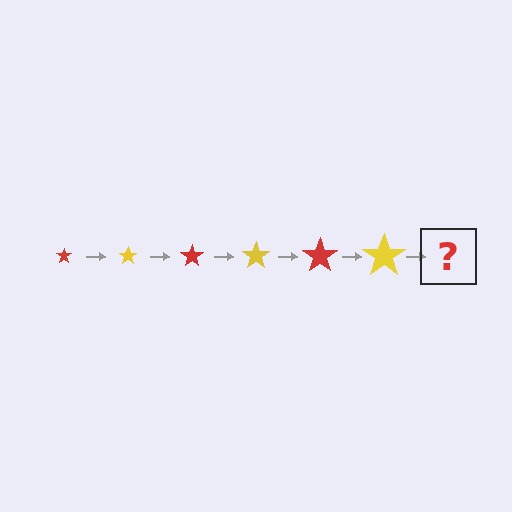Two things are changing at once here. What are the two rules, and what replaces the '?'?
The two rules are that the star grows larger each step and the color cycles through red and yellow. The '?' should be a red star, larger than the previous one.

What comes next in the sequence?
The next element should be a red star, larger than the previous one.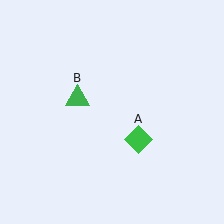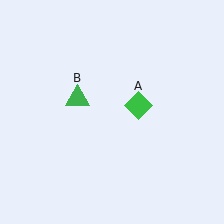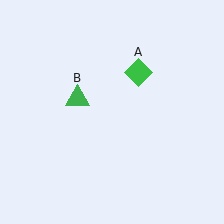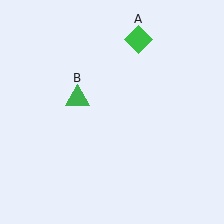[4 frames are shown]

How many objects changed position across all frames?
1 object changed position: green diamond (object A).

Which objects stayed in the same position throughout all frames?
Green triangle (object B) remained stationary.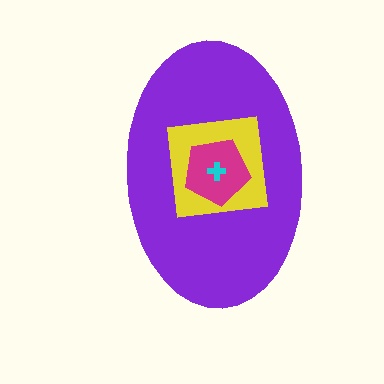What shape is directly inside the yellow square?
The magenta pentagon.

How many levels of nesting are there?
4.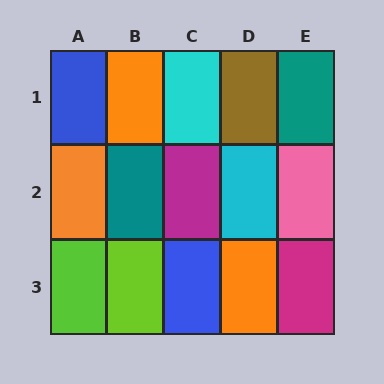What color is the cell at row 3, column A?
Lime.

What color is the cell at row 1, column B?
Orange.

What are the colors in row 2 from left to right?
Orange, teal, magenta, cyan, pink.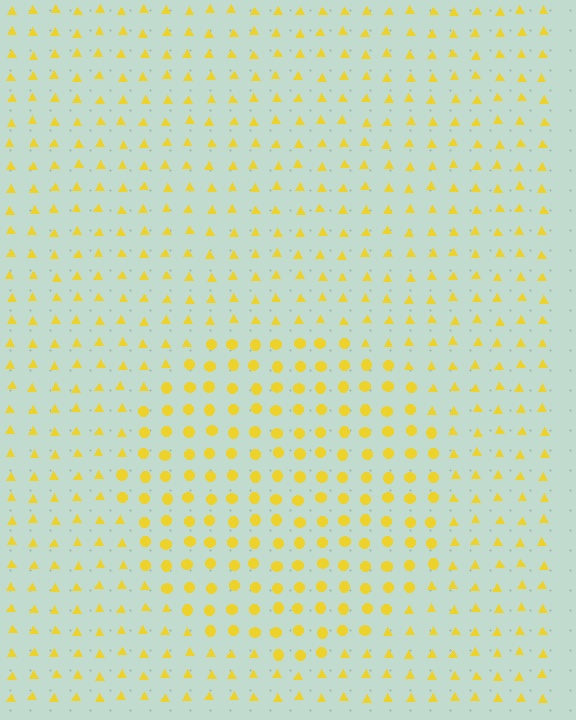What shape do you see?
I see a circle.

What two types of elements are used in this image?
The image uses circles inside the circle region and triangles outside it.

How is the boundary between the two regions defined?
The boundary is defined by a change in element shape: circles inside vs. triangles outside. All elements share the same color and spacing.